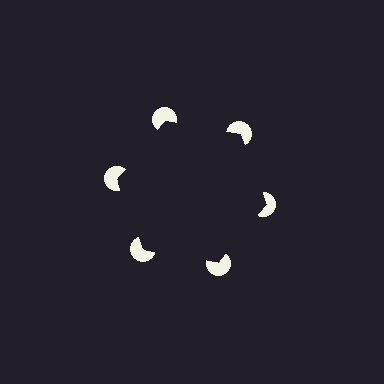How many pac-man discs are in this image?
There are 6 — one at each vertex of the illusory hexagon.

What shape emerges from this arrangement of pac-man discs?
An illusory hexagon — its edges are inferred from the aligned wedge cuts in the pac-man discs, not physically drawn.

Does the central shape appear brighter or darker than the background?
It typically appears slightly darker than the background, even though no actual brightness change is drawn.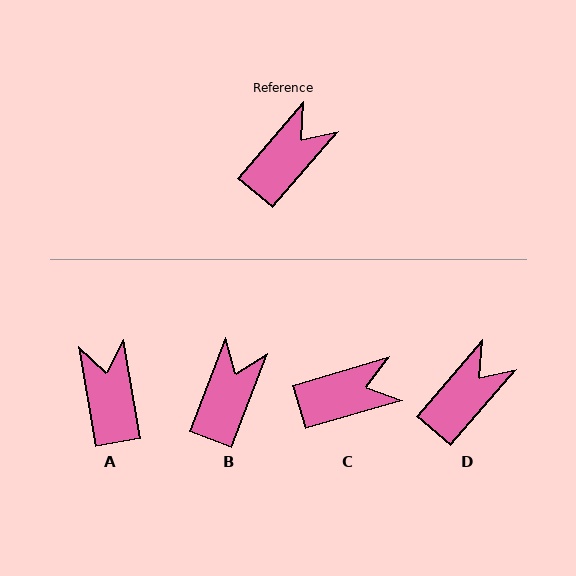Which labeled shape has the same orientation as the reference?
D.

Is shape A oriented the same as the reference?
No, it is off by about 50 degrees.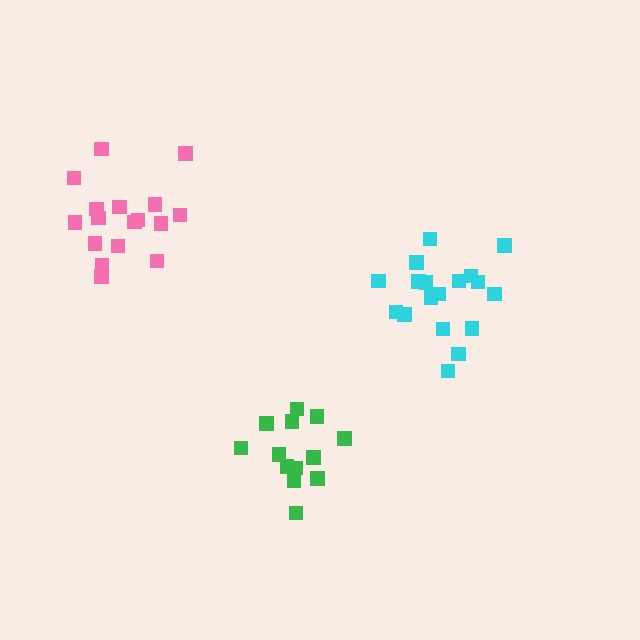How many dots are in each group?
Group 1: 13 dots, Group 2: 17 dots, Group 3: 18 dots (48 total).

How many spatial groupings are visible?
There are 3 spatial groupings.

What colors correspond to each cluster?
The clusters are colored: green, pink, cyan.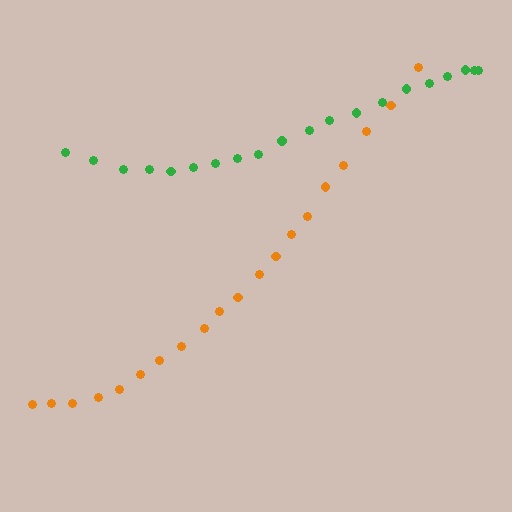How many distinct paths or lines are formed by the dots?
There are 2 distinct paths.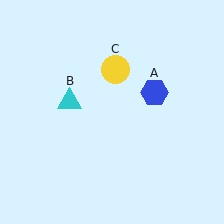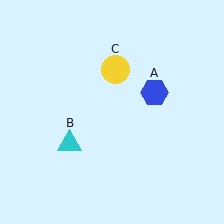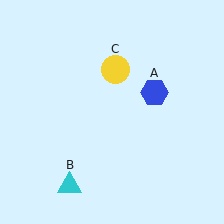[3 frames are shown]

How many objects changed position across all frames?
1 object changed position: cyan triangle (object B).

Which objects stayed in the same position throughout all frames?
Blue hexagon (object A) and yellow circle (object C) remained stationary.